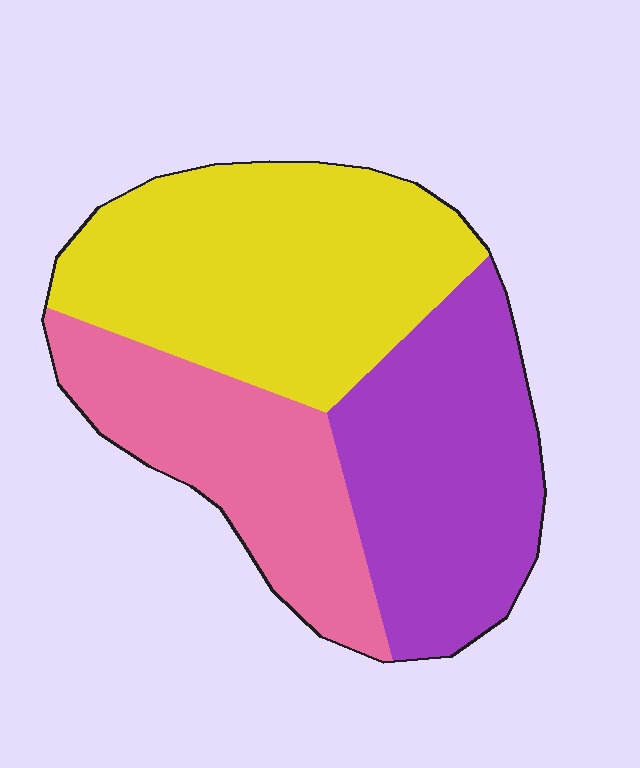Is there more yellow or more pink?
Yellow.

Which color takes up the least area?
Pink, at roughly 25%.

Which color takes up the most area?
Yellow, at roughly 40%.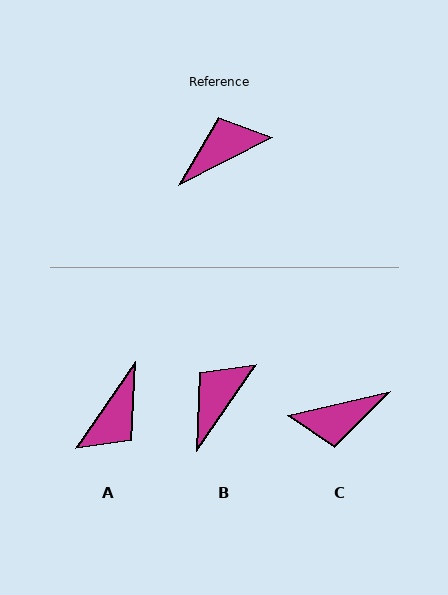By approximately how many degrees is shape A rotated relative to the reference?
Approximately 152 degrees clockwise.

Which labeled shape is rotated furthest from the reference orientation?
C, about 166 degrees away.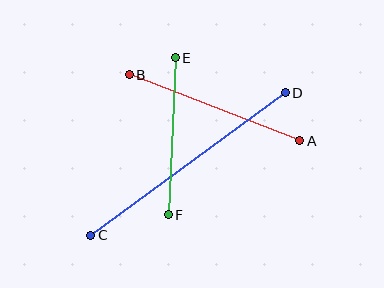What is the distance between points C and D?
The distance is approximately 241 pixels.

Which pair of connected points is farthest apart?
Points C and D are farthest apart.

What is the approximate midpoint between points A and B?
The midpoint is at approximately (214, 108) pixels.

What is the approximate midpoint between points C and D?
The midpoint is at approximately (188, 164) pixels.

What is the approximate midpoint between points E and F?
The midpoint is at approximately (172, 136) pixels.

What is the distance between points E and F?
The distance is approximately 157 pixels.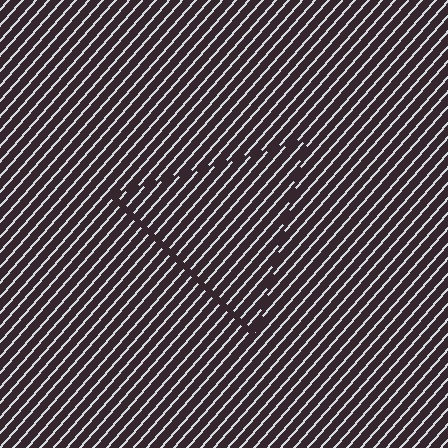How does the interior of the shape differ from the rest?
The interior of the shape contains the same grating, shifted by half a period — the contour is defined by the phase discontinuity where line-ends from the inner and outer gratings abut.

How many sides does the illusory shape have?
3 sides — the line-ends trace a triangle.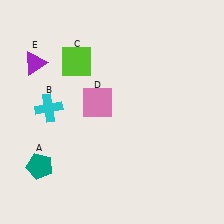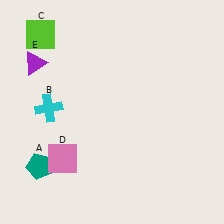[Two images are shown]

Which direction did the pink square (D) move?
The pink square (D) moved down.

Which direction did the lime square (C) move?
The lime square (C) moved left.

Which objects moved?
The objects that moved are: the lime square (C), the pink square (D).